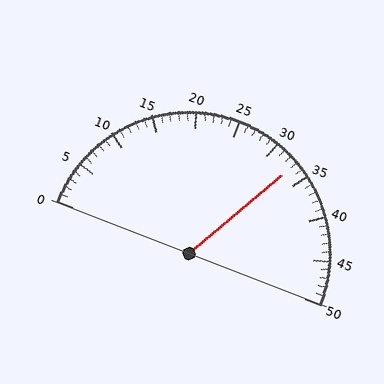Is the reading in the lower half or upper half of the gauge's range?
The reading is in the upper half of the range (0 to 50).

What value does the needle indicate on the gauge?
The needle indicates approximately 33.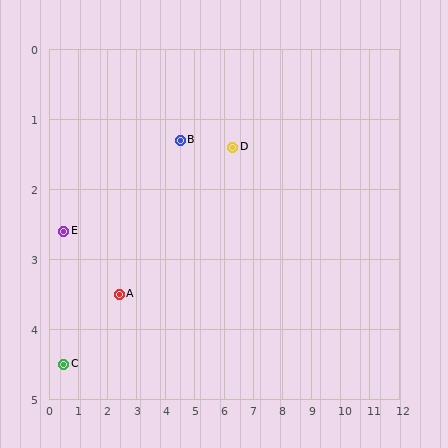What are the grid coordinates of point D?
Point D is at approximately (6.3, 1.4).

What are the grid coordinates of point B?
Point B is at approximately (4.5, 1.3).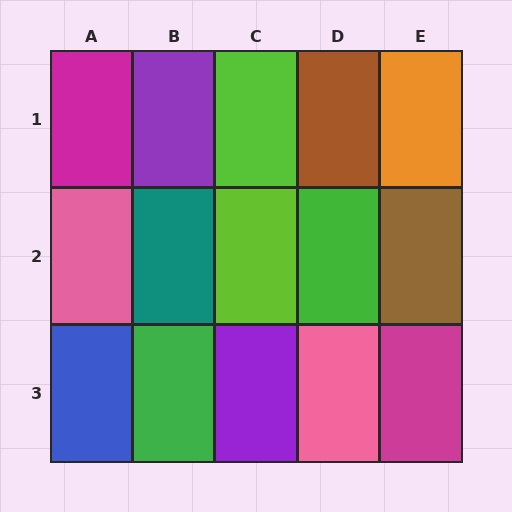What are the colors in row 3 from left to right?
Blue, green, purple, pink, magenta.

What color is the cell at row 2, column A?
Pink.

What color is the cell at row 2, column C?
Lime.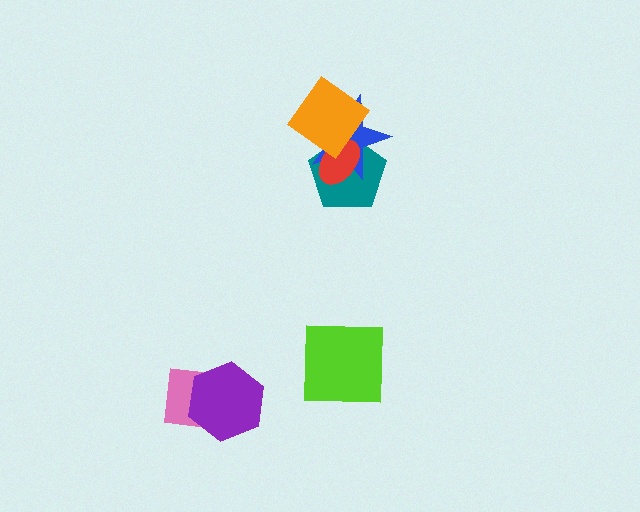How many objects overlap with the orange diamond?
3 objects overlap with the orange diamond.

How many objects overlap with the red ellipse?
3 objects overlap with the red ellipse.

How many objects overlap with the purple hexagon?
1 object overlaps with the purple hexagon.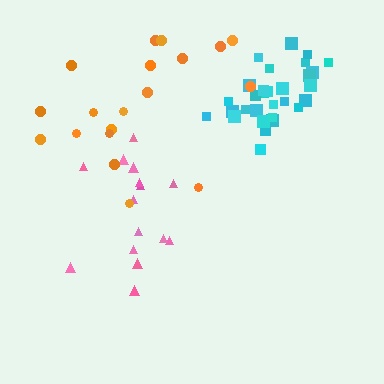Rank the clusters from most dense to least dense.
cyan, pink, orange.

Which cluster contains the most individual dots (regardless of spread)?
Cyan (30).